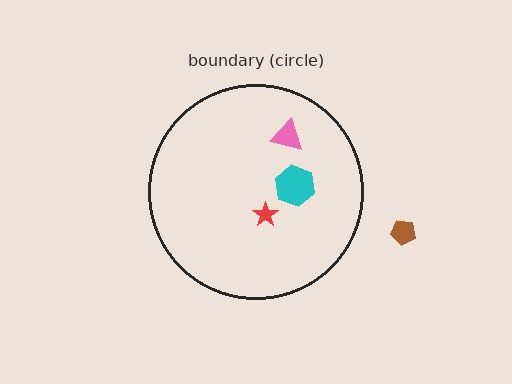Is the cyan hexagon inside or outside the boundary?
Inside.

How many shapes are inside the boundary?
3 inside, 1 outside.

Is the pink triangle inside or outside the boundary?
Inside.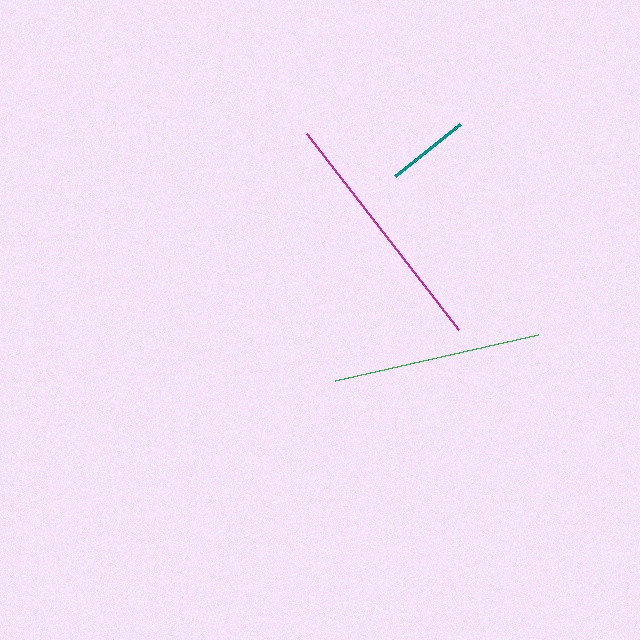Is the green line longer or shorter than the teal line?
The green line is longer than the teal line.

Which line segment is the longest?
The magenta line is the longest at approximately 248 pixels.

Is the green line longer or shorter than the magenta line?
The magenta line is longer than the green line.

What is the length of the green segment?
The green segment is approximately 208 pixels long.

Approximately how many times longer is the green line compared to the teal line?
The green line is approximately 2.5 times the length of the teal line.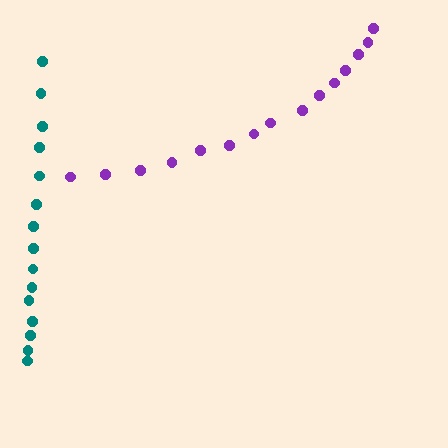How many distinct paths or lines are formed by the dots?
There are 2 distinct paths.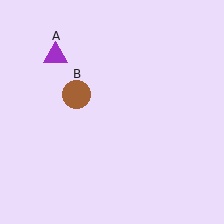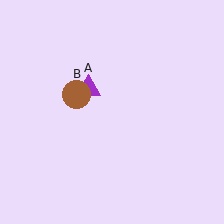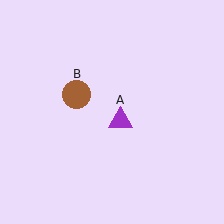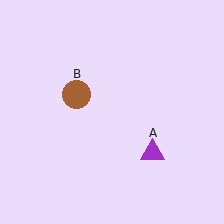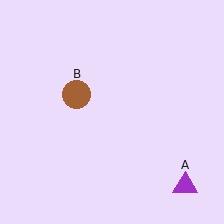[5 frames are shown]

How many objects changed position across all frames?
1 object changed position: purple triangle (object A).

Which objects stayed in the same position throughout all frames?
Brown circle (object B) remained stationary.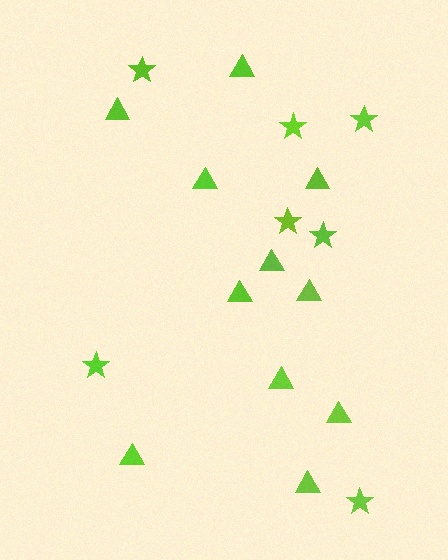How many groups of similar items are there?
There are 2 groups: one group of stars (7) and one group of triangles (11).